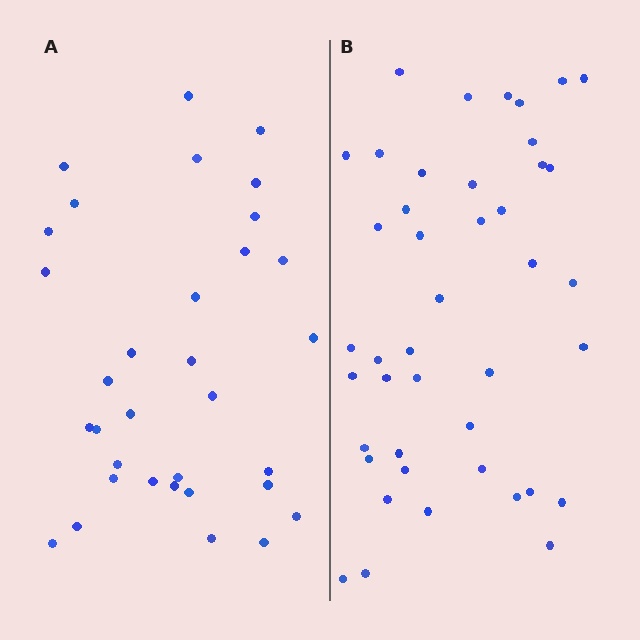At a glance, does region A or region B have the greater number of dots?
Region B (the right region) has more dots.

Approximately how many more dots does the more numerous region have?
Region B has roughly 10 or so more dots than region A.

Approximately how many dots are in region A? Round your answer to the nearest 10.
About 30 dots. (The exact count is 33, which rounds to 30.)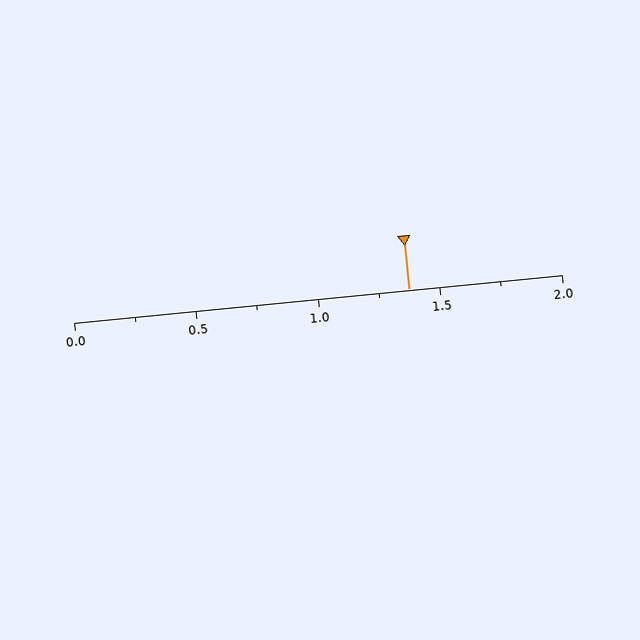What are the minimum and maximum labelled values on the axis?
The axis runs from 0.0 to 2.0.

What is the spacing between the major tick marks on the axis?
The major ticks are spaced 0.5 apart.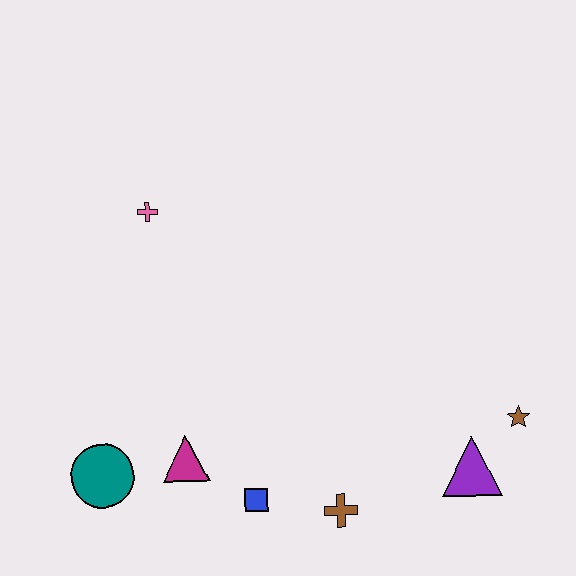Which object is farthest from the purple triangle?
The pink cross is farthest from the purple triangle.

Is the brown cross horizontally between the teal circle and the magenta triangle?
No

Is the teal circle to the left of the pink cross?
Yes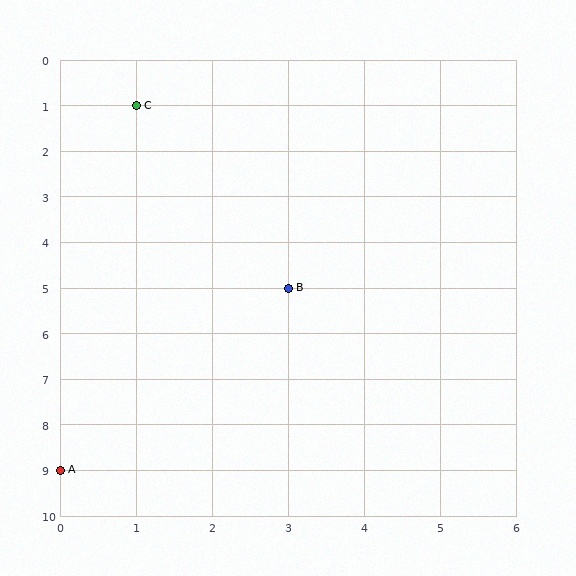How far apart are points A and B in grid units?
Points A and B are 3 columns and 4 rows apart (about 5.0 grid units diagonally).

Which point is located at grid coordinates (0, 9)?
Point A is at (0, 9).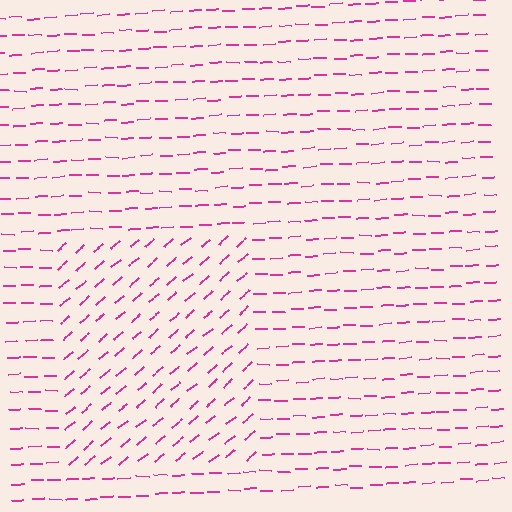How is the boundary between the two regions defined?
The boundary is defined purely by a change in line orientation (approximately 38 degrees difference). All lines are the same color and thickness.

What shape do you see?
I see a rectangle.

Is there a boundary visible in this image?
Yes, there is a texture boundary formed by a change in line orientation.